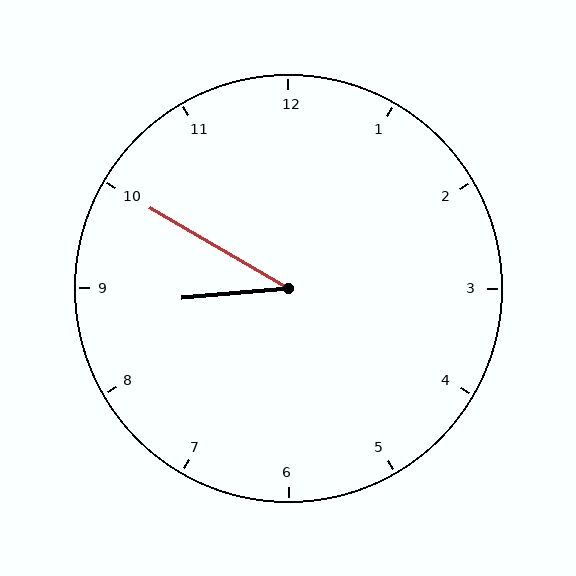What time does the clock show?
8:50.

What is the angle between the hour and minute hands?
Approximately 35 degrees.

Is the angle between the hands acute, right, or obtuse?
It is acute.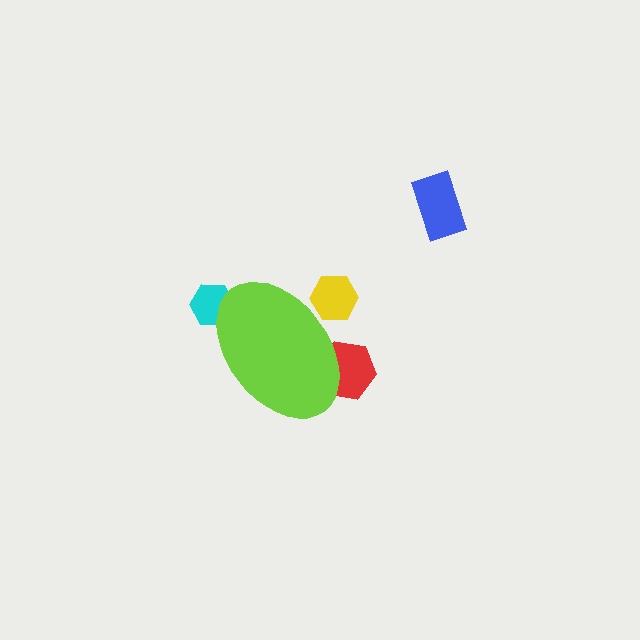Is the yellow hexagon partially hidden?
Yes, the yellow hexagon is partially hidden behind the lime ellipse.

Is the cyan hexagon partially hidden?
Yes, the cyan hexagon is partially hidden behind the lime ellipse.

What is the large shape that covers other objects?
A lime ellipse.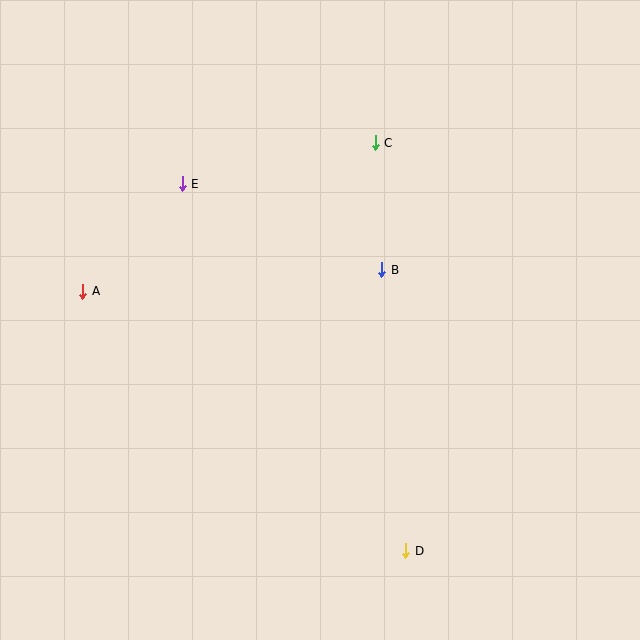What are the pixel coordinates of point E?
Point E is at (182, 184).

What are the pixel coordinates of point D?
Point D is at (406, 551).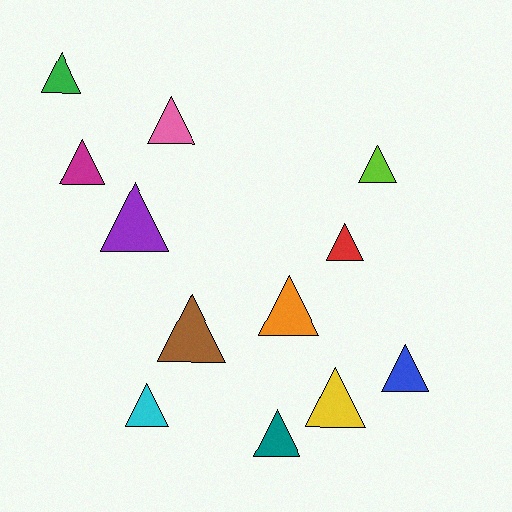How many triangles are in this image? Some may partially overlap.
There are 12 triangles.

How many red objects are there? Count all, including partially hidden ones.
There is 1 red object.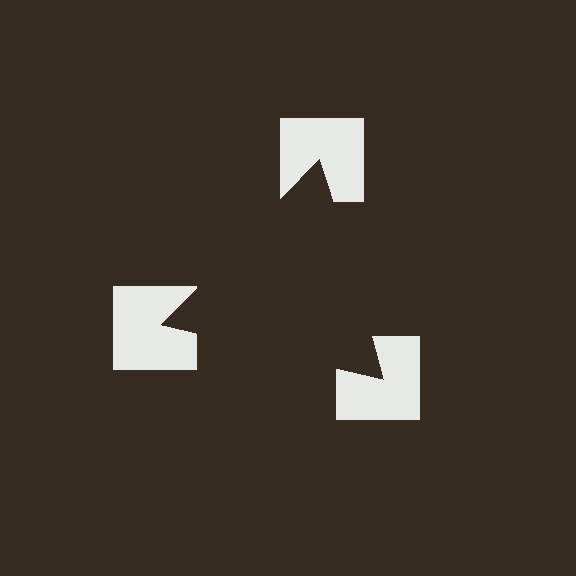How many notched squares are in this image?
There are 3 — one at each vertex of the illusory triangle.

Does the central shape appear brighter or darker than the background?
It typically appears slightly darker than the background, even though no actual brightness change is drawn.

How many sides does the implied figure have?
3 sides.